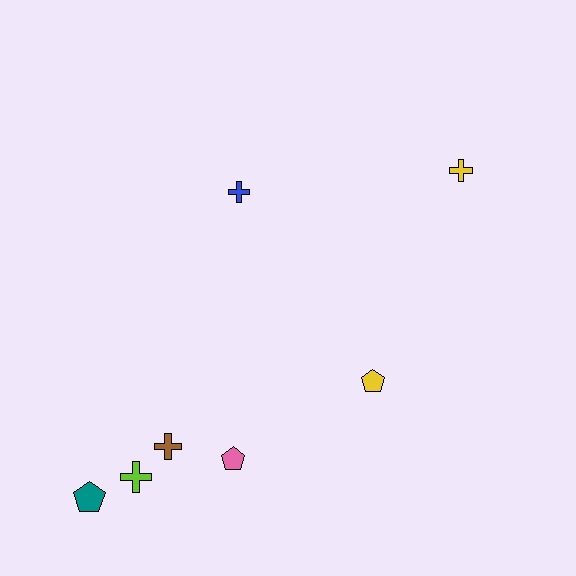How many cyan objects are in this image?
There are no cyan objects.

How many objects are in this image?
There are 7 objects.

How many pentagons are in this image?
There are 3 pentagons.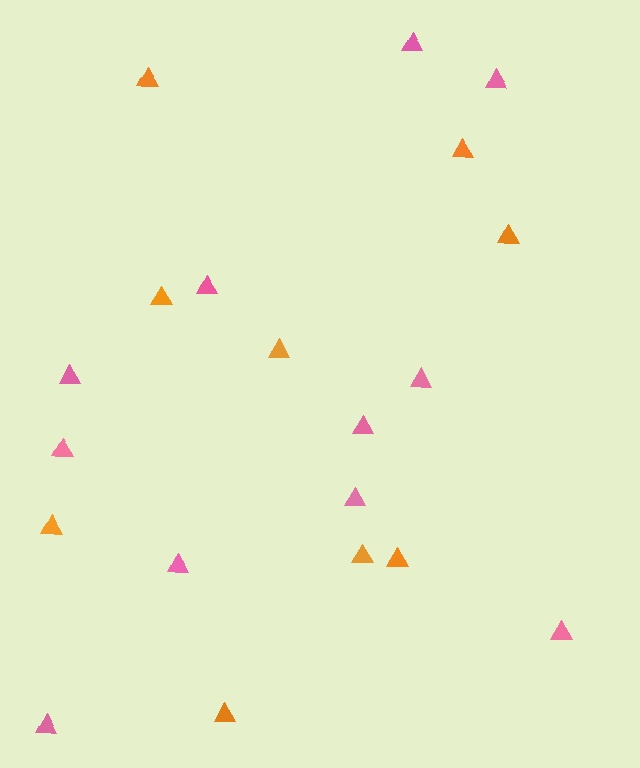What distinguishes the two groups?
There are 2 groups: one group of pink triangles (11) and one group of orange triangles (9).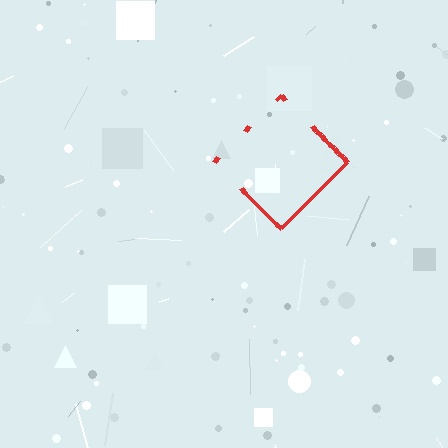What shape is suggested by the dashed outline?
The dashed outline suggests a diamond.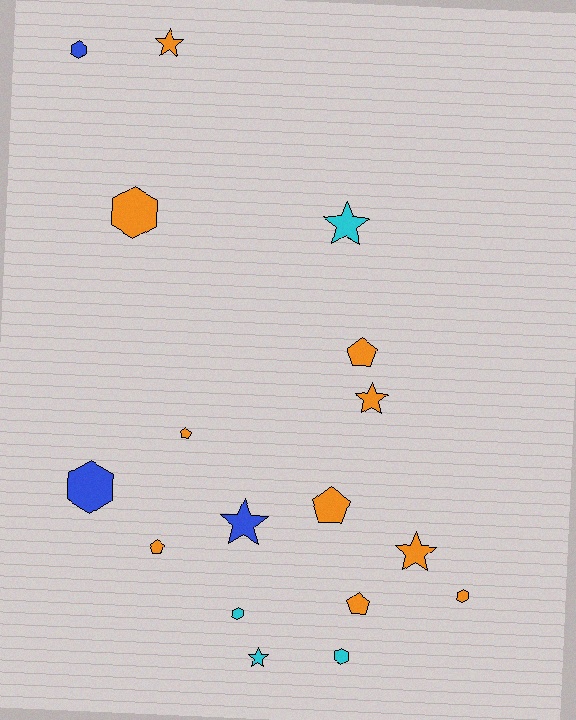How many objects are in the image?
There are 17 objects.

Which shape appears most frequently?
Hexagon, with 6 objects.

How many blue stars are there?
There is 1 blue star.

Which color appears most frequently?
Orange, with 10 objects.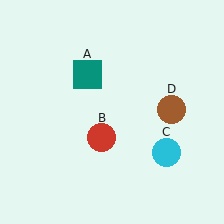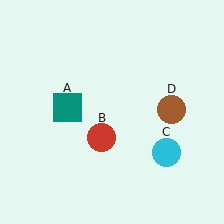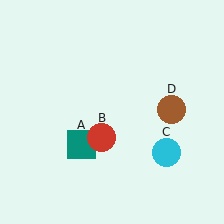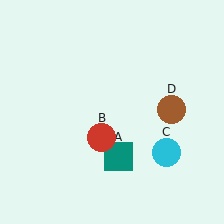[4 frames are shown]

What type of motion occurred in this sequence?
The teal square (object A) rotated counterclockwise around the center of the scene.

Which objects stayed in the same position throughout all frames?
Red circle (object B) and cyan circle (object C) and brown circle (object D) remained stationary.